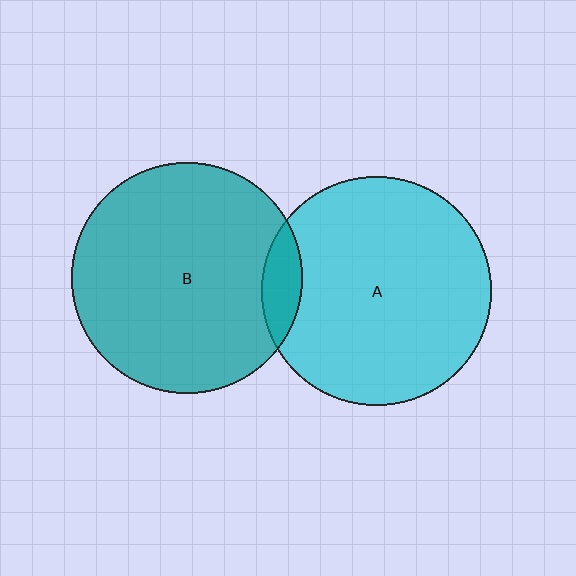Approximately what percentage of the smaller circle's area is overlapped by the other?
Approximately 10%.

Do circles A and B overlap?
Yes.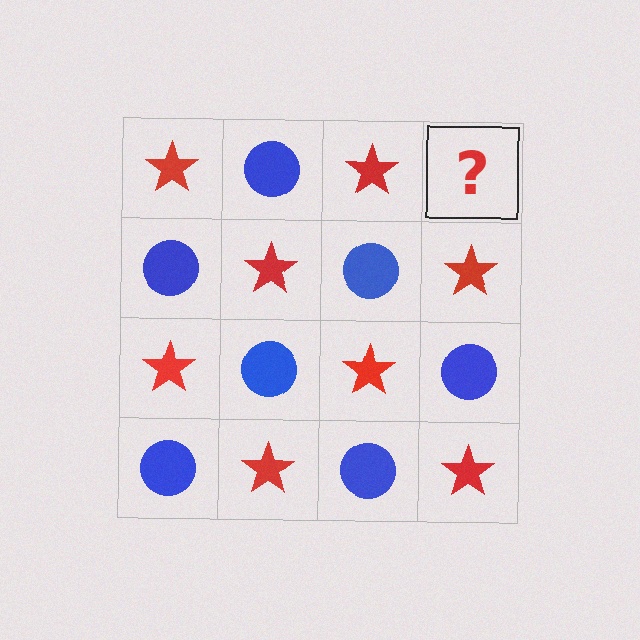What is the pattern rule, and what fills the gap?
The rule is that it alternates red star and blue circle in a checkerboard pattern. The gap should be filled with a blue circle.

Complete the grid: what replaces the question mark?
The question mark should be replaced with a blue circle.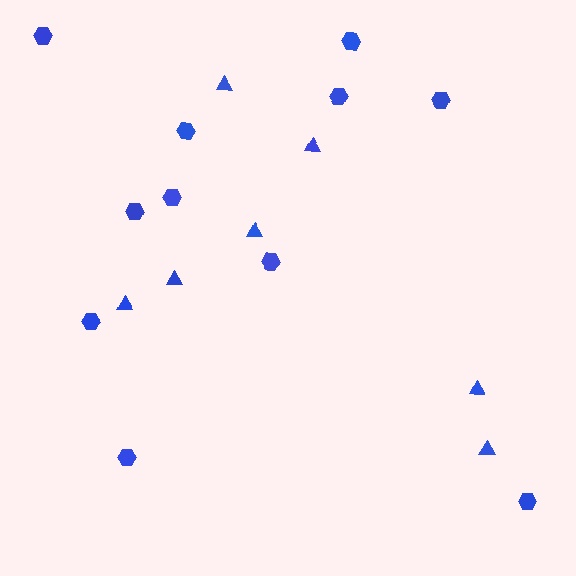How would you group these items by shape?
There are 2 groups: one group of triangles (7) and one group of hexagons (11).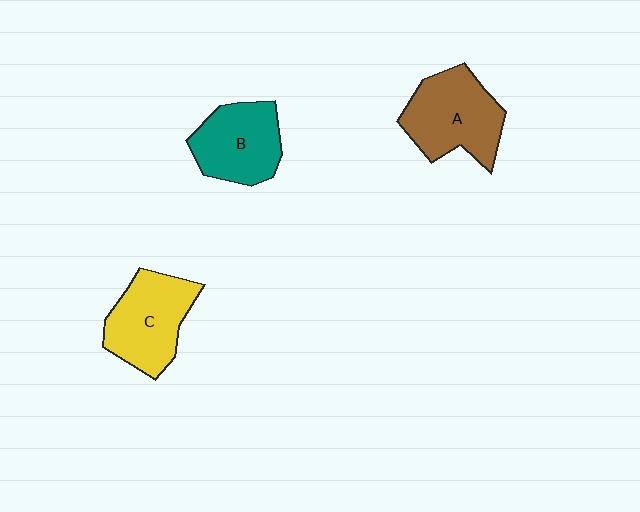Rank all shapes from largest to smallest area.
From largest to smallest: A (brown), C (yellow), B (teal).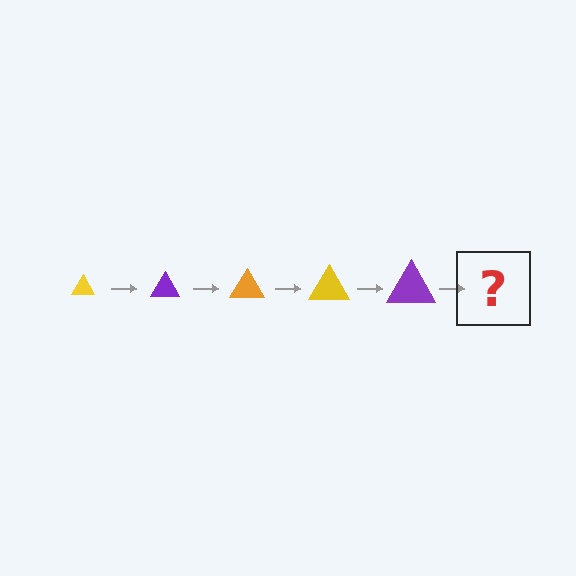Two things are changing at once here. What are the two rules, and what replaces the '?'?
The two rules are that the triangle grows larger each step and the color cycles through yellow, purple, and orange. The '?' should be an orange triangle, larger than the previous one.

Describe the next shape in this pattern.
It should be an orange triangle, larger than the previous one.